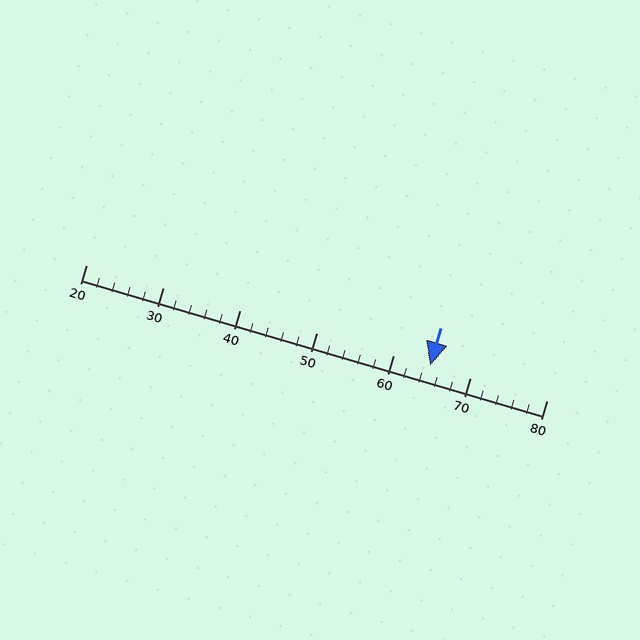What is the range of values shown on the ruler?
The ruler shows values from 20 to 80.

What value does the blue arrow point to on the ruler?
The blue arrow points to approximately 65.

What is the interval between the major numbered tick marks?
The major tick marks are spaced 10 units apart.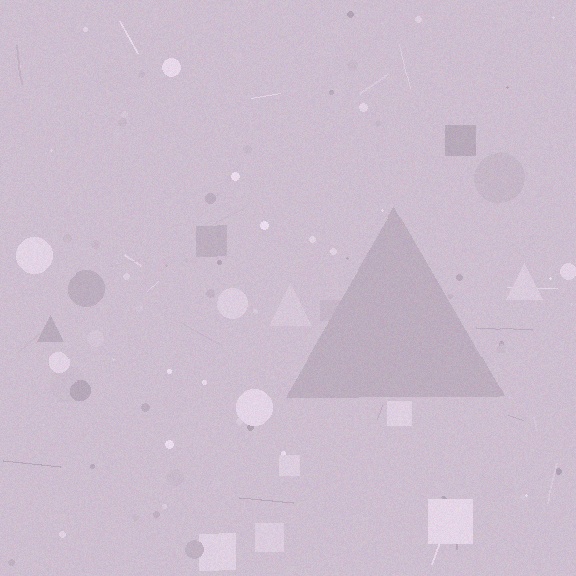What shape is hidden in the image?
A triangle is hidden in the image.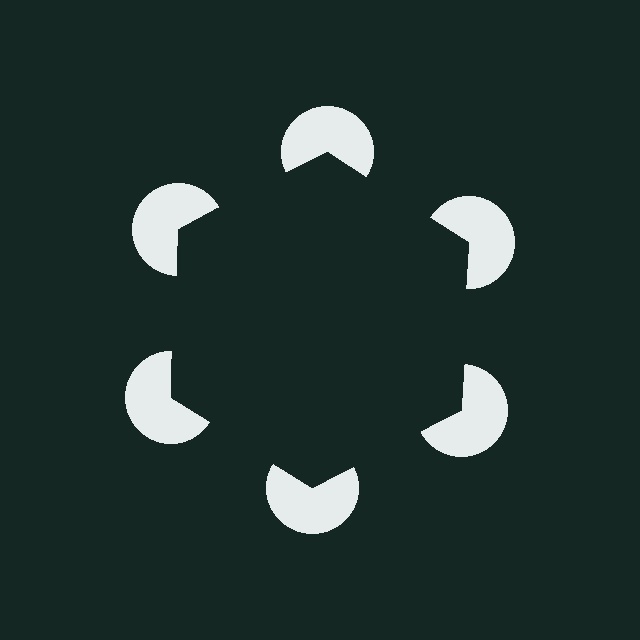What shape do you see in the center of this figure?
An illusory hexagon — its edges are inferred from the aligned wedge cuts in the pac-man discs, not physically drawn.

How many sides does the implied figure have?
6 sides.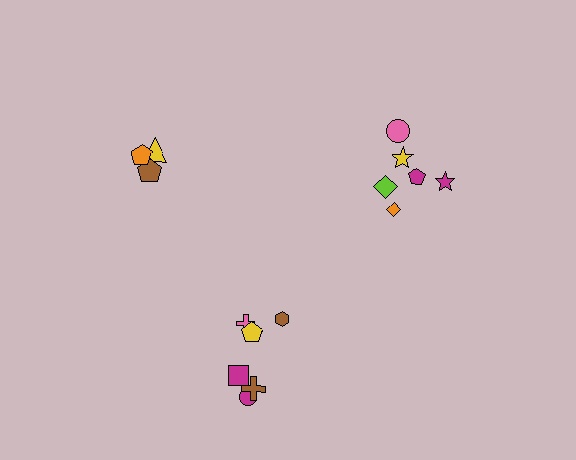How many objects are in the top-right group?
There are 6 objects.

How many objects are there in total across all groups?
There are 16 objects.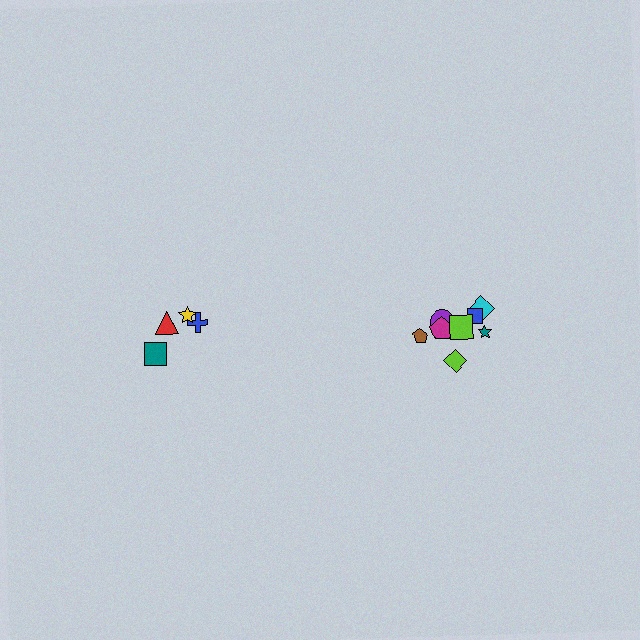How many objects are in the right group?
There are 8 objects.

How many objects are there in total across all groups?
There are 12 objects.